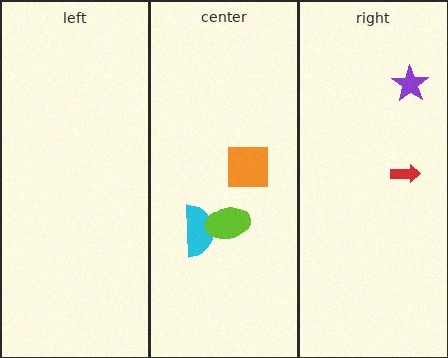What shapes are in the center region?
The cyan semicircle, the orange square, the lime ellipse.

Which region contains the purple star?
The right region.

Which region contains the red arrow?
The right region.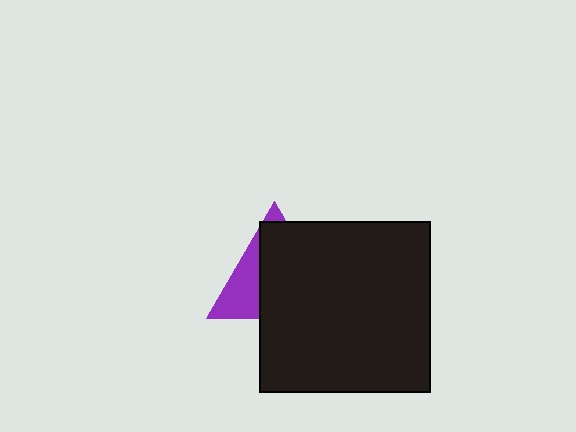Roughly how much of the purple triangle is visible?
A small part of it is visible (roughly 34%).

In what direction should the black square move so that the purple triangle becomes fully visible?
The black square should move toward the lower-right. That is the shortest direction to clear the overlap and leave the purple triangle fully visible.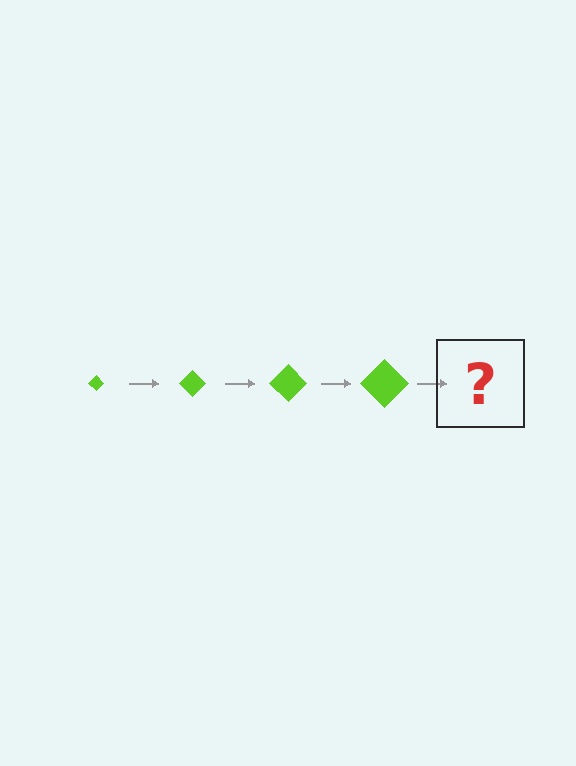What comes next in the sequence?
The next element should be a lime diamond, larger than the previous one.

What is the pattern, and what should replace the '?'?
The pattern is that the diamond gets progressively larger each step. The '?' should be a lime diamond, larger than the previous one.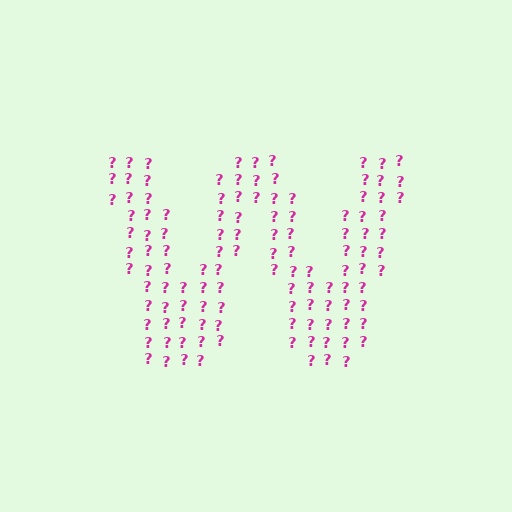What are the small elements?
The small elements are question marks.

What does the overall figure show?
The overall figure shows the letter W.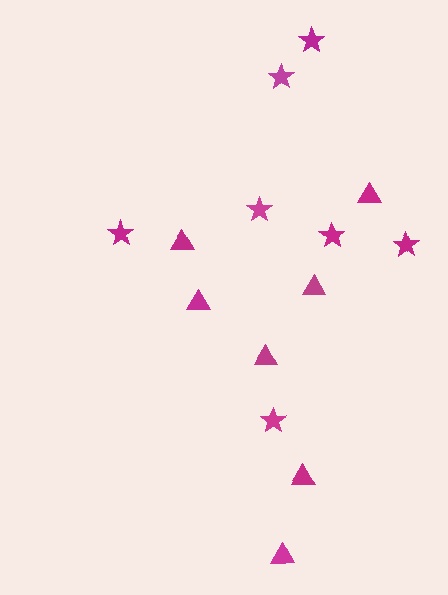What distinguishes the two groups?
There are 2 groups: one group of stars (7) and one group of triangles (7).